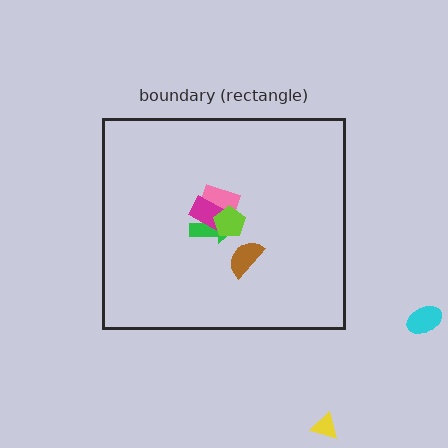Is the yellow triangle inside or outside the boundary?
Outside.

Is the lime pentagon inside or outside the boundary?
Inside.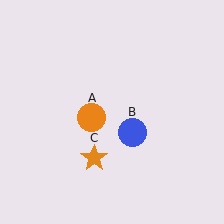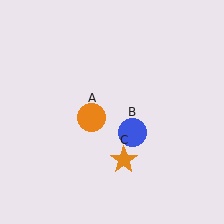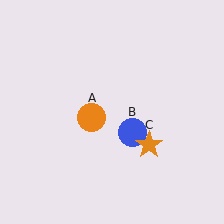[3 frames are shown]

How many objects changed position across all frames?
1 object changed position: orange star (object C).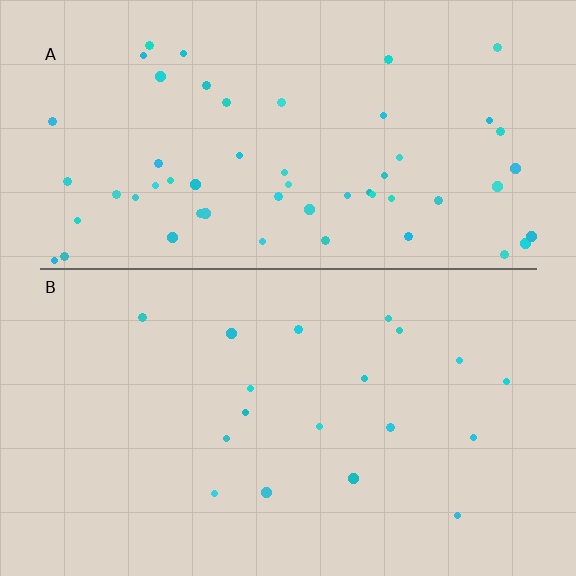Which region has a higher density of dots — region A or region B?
A (the top).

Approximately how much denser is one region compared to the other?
Approximately 3.0× — region A over region B.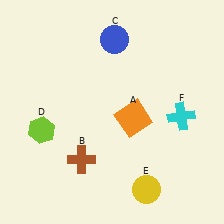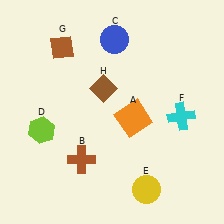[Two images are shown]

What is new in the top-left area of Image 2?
A brown diamond (G) was added in the top-left area of Image 2.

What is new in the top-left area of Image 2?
A brown diamond (H) was added in the top-left area of Image 2.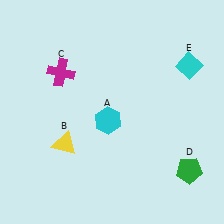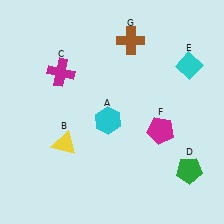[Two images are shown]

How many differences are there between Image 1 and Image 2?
There are 2 differences between the two images.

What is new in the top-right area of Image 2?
A brown cross (G) was added in the top-right area of Image 2.